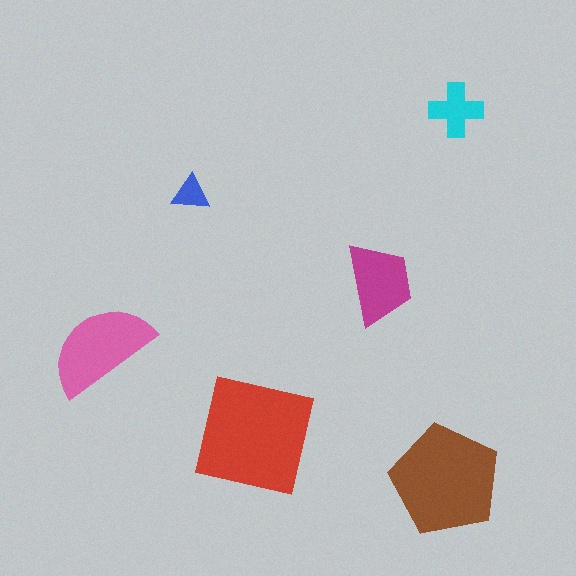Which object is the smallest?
The blue triangle.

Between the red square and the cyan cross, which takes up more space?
The red square.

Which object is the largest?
The red square.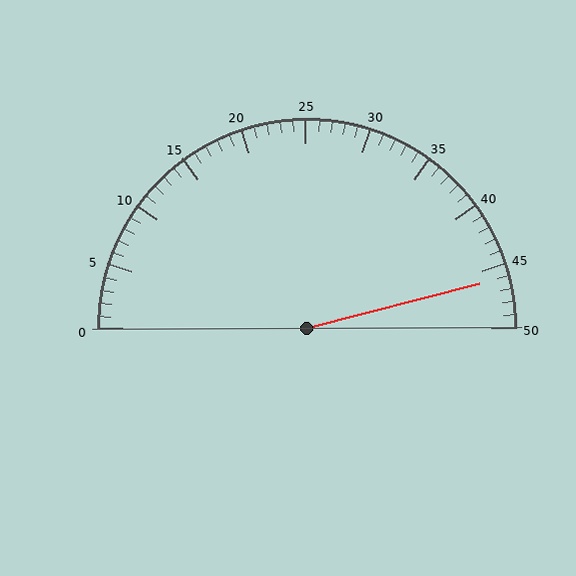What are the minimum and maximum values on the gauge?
The gauge ranges from 0 to 50.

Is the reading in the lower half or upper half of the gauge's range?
The reading is in the upper half of the range (0 to 50).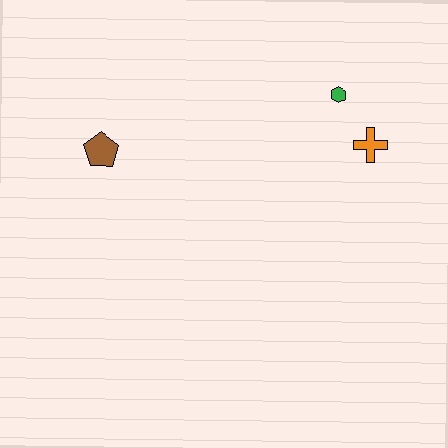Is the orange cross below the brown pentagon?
No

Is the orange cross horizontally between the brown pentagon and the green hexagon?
No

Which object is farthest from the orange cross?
The brown pentagon is farthest from the orange cross.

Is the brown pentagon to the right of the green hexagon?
No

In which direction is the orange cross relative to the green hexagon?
The orange cross is below the green hexagon.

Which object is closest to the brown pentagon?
The green hexagon is closest to the brown pentagon.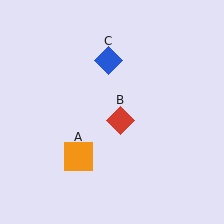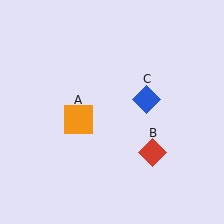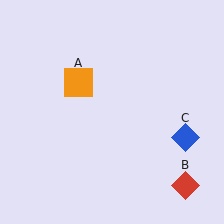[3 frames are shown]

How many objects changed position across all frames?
3 objects changed position: orange square (object A), red diamond (object B), blue diamond (object C).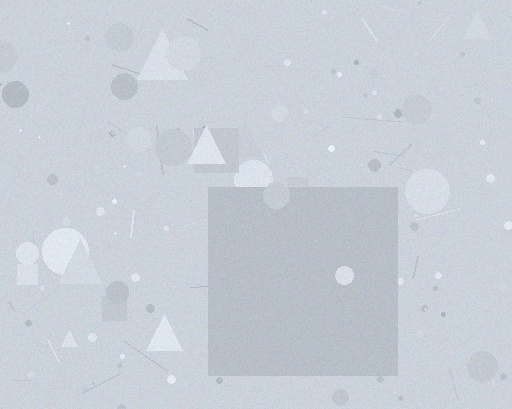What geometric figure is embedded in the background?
A square is embedded in the background.